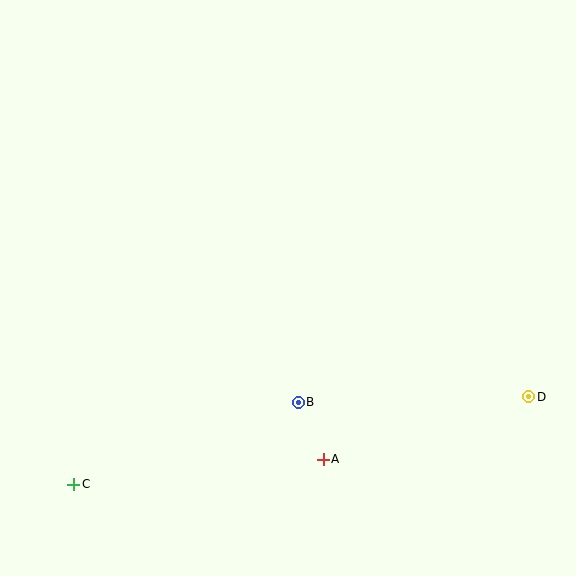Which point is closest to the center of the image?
Point B at (298, 402) is closest to the center.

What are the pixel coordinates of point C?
Point C is at (74, 484).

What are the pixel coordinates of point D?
Point D is at (529, 397).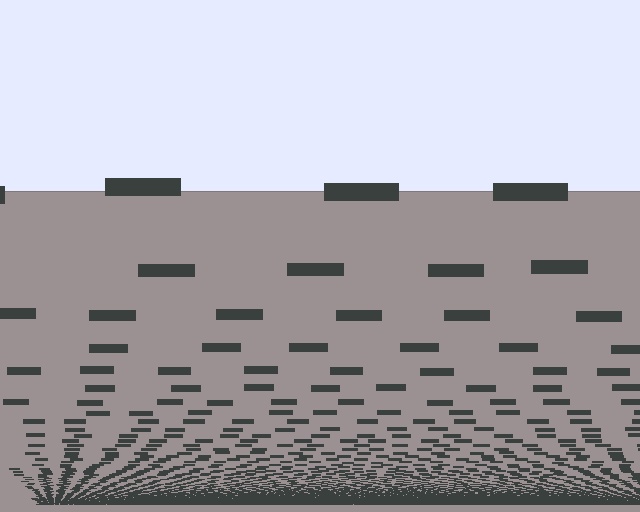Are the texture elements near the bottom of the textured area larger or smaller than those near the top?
Smaller. The gradient is inverted — elements near the bottom are smaller and denser.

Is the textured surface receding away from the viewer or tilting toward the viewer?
The surface appears to tilt toward the viewer. Texture elements get larger and sparser toward the top.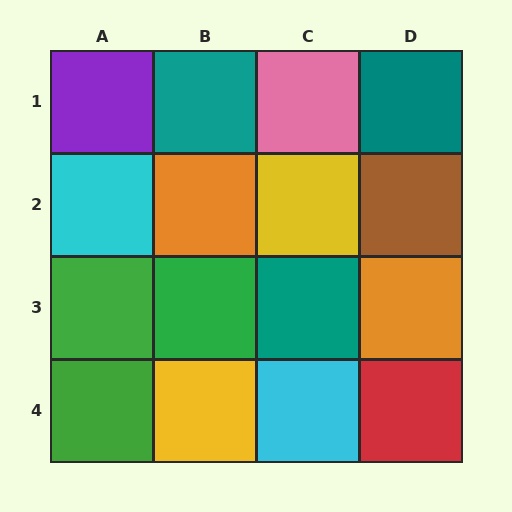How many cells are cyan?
2 cells are cyan.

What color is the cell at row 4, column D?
Red.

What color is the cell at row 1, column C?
Pink.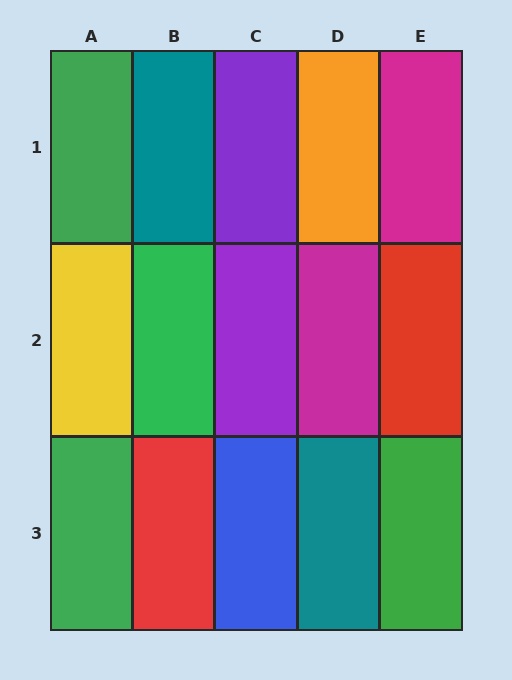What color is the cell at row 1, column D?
Orange.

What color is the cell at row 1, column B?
Teal.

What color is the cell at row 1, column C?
Purple.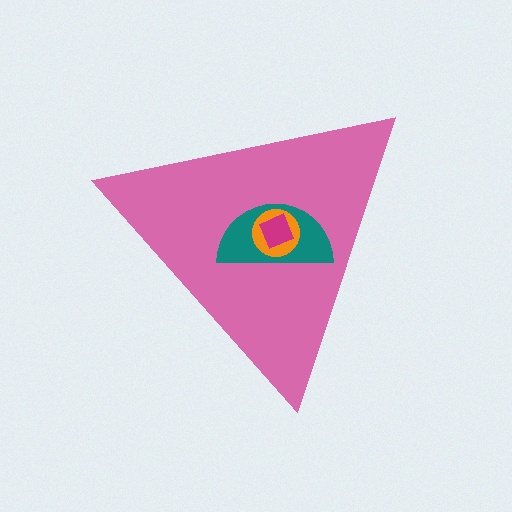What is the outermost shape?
The pink triangle.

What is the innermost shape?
The magenta square.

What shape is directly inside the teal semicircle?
The orange circle.